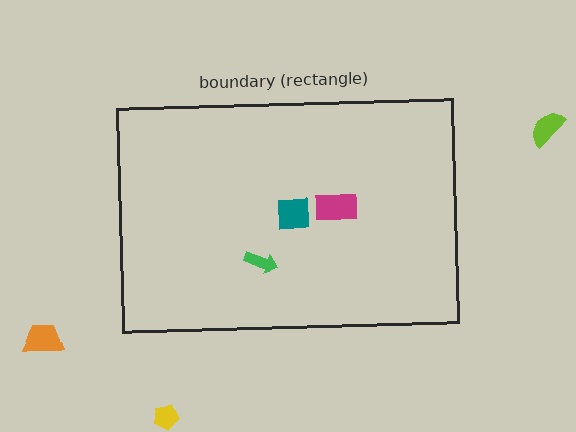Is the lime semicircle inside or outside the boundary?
Outside.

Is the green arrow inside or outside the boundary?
Inside.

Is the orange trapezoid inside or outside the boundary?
Outside.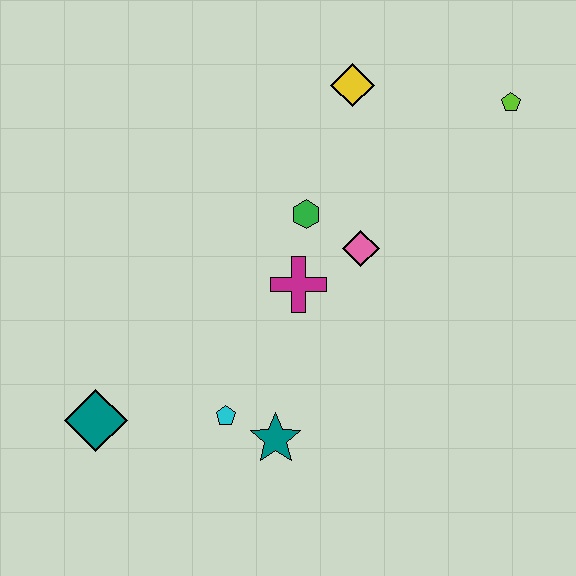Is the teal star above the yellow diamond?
No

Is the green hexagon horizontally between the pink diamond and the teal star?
Yes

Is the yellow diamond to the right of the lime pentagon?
No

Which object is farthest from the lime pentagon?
The teal diamond is farthest from the lime pentagon.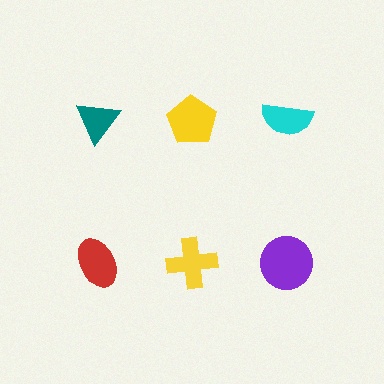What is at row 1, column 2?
A yellow pentagon.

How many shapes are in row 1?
3 shapes.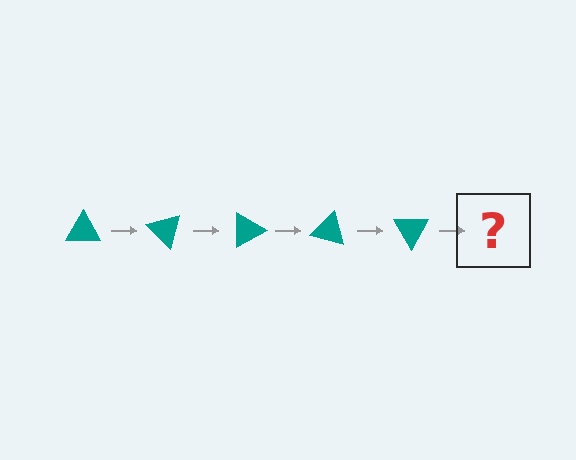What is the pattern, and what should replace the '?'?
The pattern is that the triangle rotates 45 degrees each step. The '?' should be a teal triangle rotated 225 degrees.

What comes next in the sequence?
The next element should be a teal triangle rotated 225 degrees.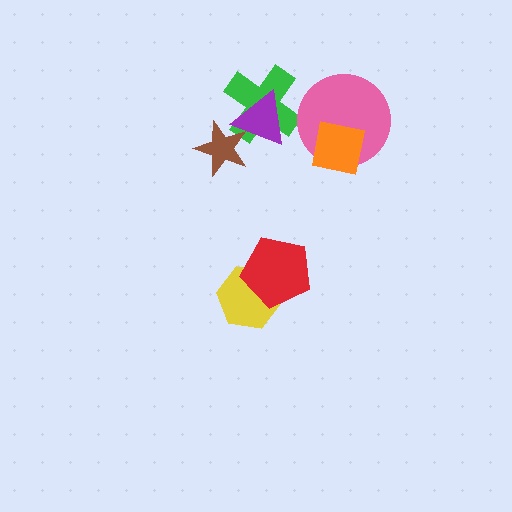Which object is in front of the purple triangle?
The brown star is in front of the purple triangle.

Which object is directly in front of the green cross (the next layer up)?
The purple triangle is directly in front of the green cross.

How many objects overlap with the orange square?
1 object overlaps with the orange square.